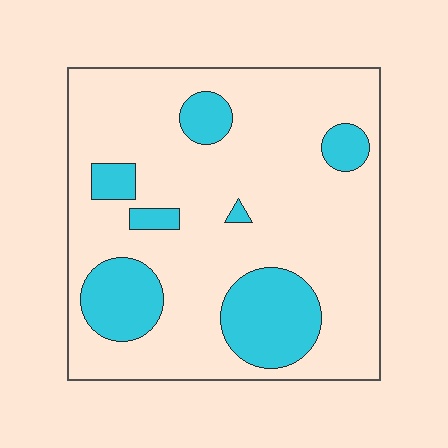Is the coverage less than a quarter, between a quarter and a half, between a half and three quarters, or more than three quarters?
Less than a quarter.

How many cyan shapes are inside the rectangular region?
7.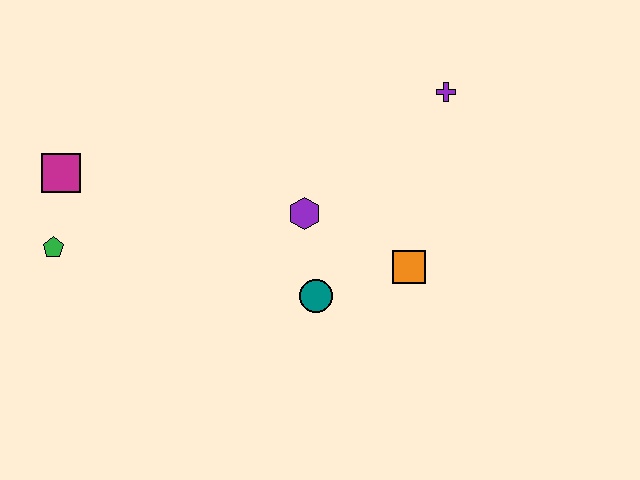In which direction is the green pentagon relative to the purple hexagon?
The green pentagon is to the left of the purple hexagon.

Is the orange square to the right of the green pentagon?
Yes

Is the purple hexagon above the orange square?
Yes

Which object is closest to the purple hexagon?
The teal circle is closest to the purple hexagon.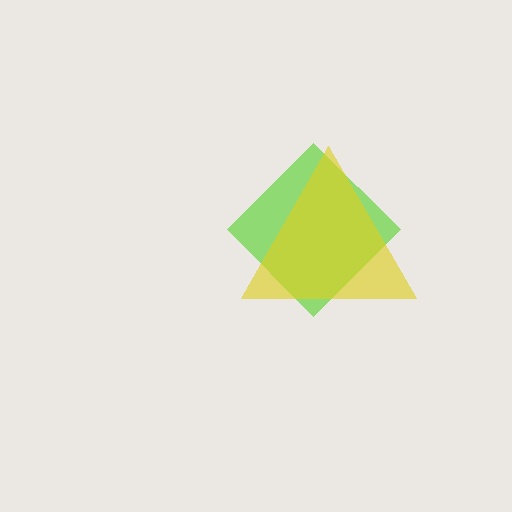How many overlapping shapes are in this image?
There are 2 overlapping shapes in the image.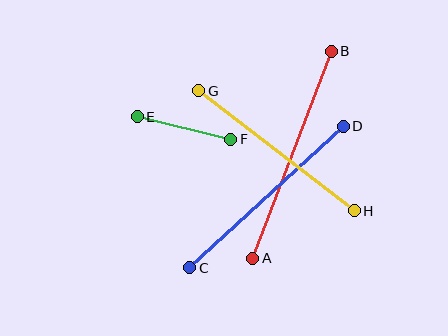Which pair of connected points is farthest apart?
Points A and B are farthest apart.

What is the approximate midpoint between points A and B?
The midpoint is at approximately (292, 155) pixels.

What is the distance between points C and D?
The distance is approximately 209 pixels.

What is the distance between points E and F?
The distance is approximately 96 pixels.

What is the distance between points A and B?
The distance is approximately 221 pixels.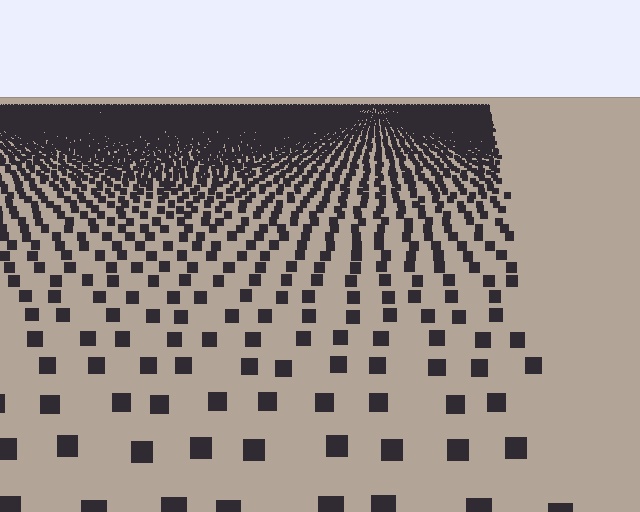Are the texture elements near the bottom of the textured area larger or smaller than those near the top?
Larger. Near the bottom, elements are closer to the viewer and appear at a bigger on-screen size.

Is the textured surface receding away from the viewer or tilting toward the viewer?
The surface is receding away from the viewer. Texture elements get smaller and denser toward the top.